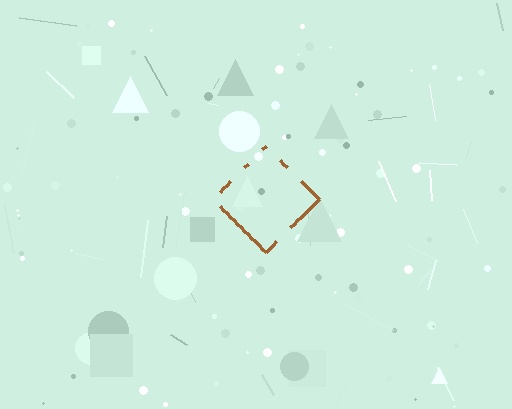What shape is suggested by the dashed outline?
The dashed outline suggests a diamond.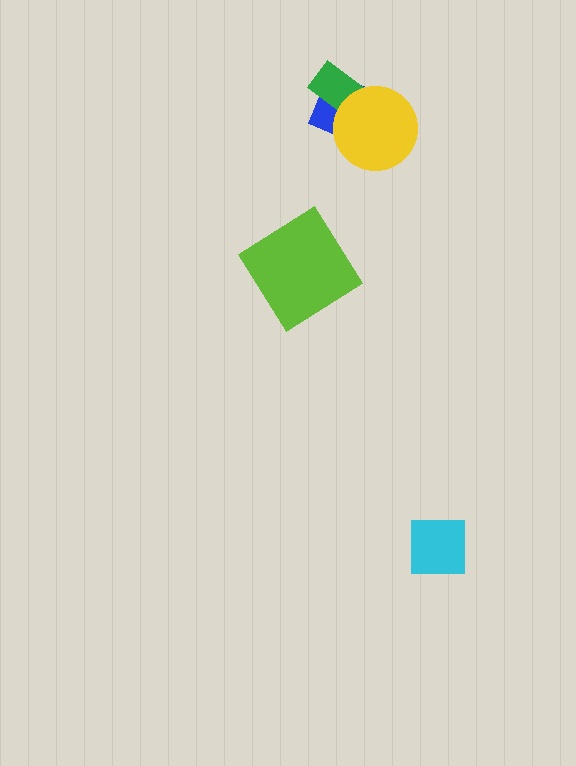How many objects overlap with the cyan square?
0 objects overlap with the cyan square.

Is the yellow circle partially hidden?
No, no other shape covers it.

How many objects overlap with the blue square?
2 objects overlap with the blue square.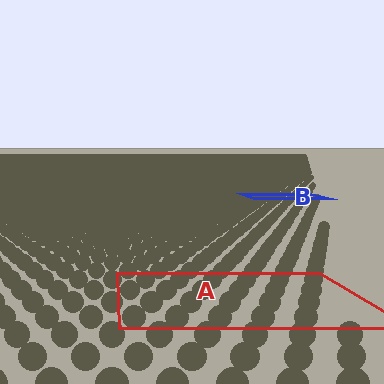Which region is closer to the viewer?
Region A is closer. The texture elements there are larger and more spread out.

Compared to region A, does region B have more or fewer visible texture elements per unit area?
Region B has more texture elements per unit area — they are packed more densely because it is farther away.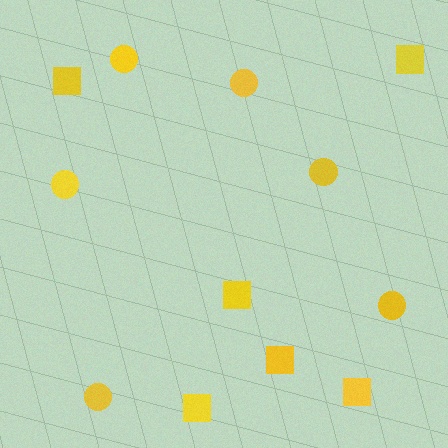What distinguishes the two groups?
There are 2 groups: one group of squares (6) and one group of circles (6).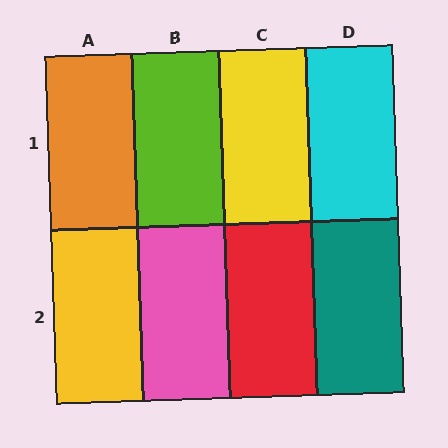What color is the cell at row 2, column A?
Yellow.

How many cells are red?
1 cell is red.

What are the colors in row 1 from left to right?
Orange, lime, yellow, cyan.